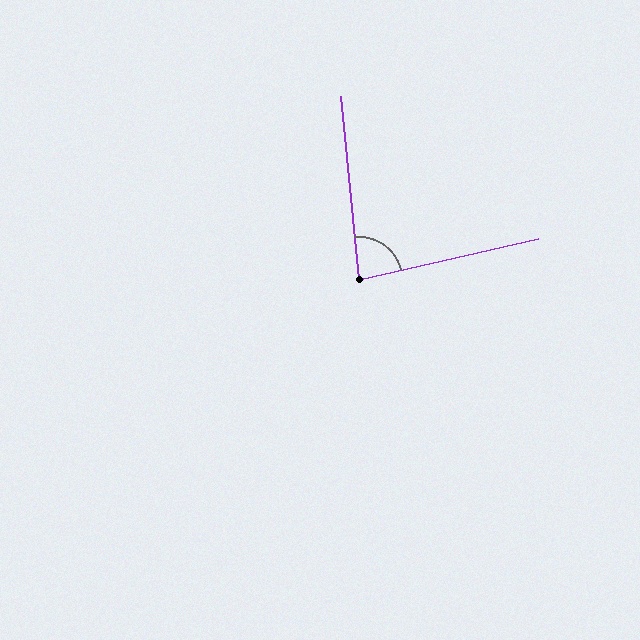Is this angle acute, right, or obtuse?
It is acute.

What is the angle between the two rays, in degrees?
Approximately 83 degrees.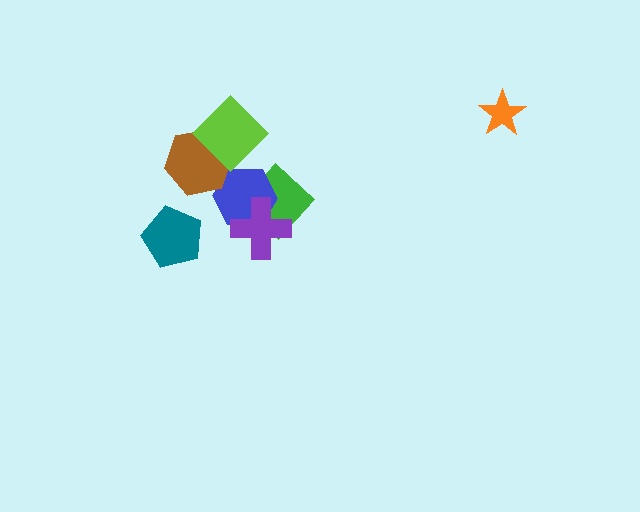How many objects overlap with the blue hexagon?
3 objects overlap with the blue hexagon.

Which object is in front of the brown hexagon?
The lime diamond is in front of the brown hexagon.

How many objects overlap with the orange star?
0 objects overlap with the orange star.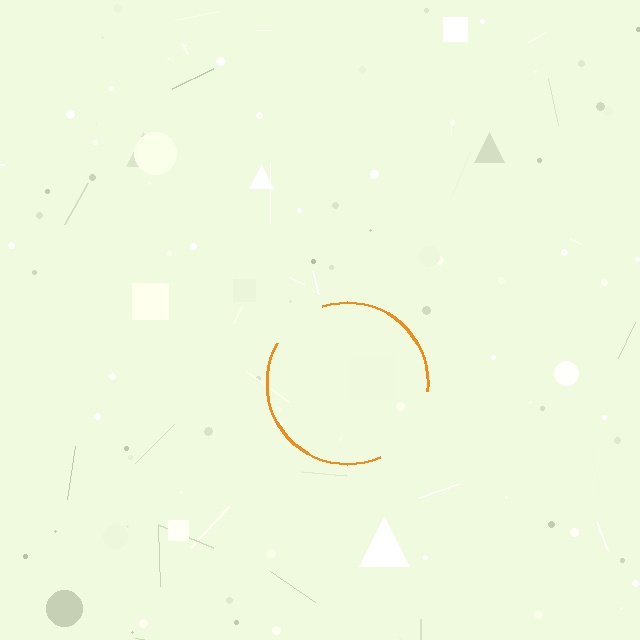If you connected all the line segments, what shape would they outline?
They would outline a circle.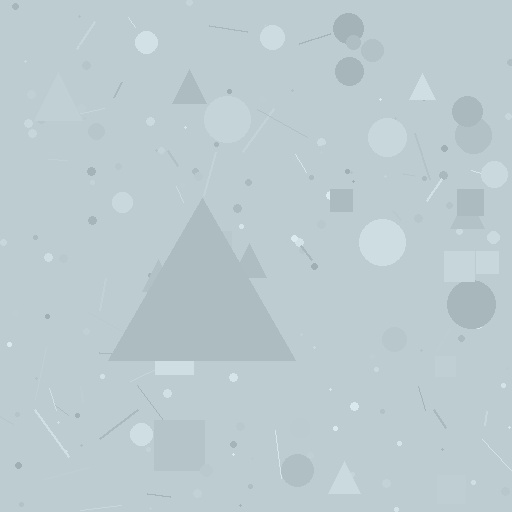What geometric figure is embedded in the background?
A triangle is embedded in the background.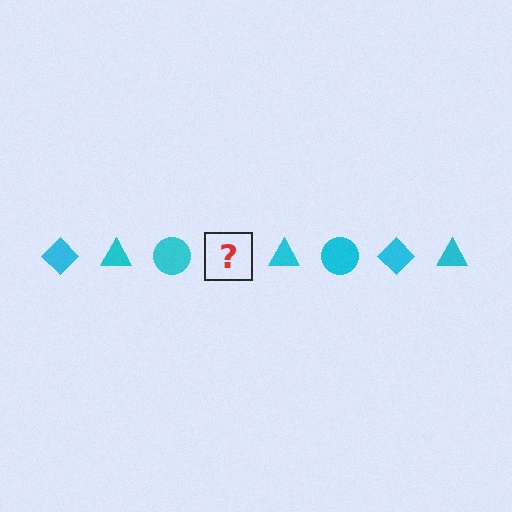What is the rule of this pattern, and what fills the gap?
The rule is that the pattern cycles through diamond, triangle, circle shapes in cyan. The gap should be filled with a cyan diamond.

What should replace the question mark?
The question mark should be replaced with a cyan diamond.